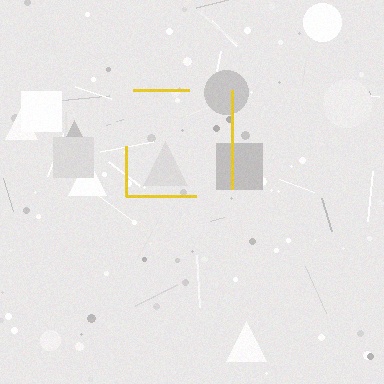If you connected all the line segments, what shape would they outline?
They would outline a square.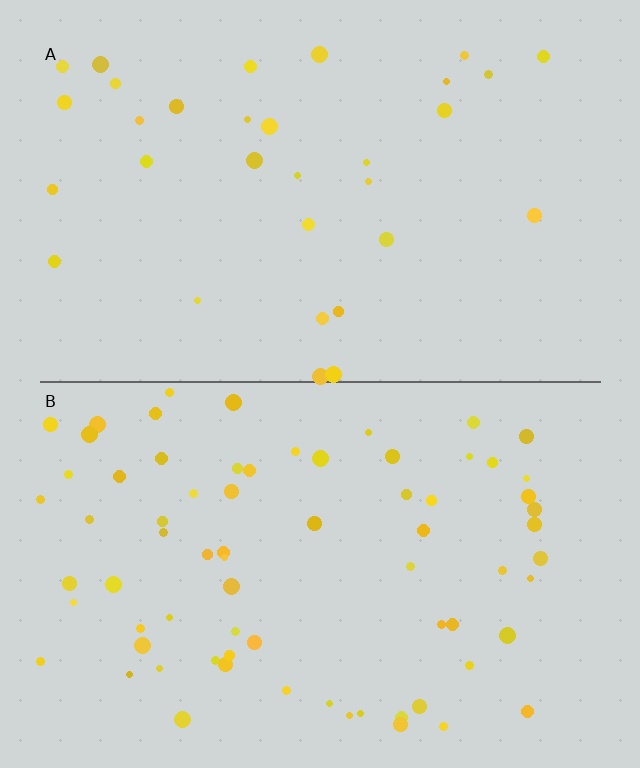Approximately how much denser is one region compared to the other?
Approximately 2.3× — region B over region A.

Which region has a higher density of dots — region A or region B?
B (the bottom).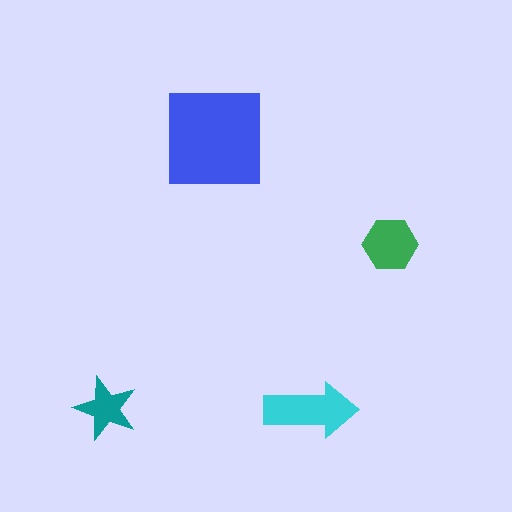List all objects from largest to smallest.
The blue square, the cyan arrow, the green hexagon, the teal star.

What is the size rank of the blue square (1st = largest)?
1st.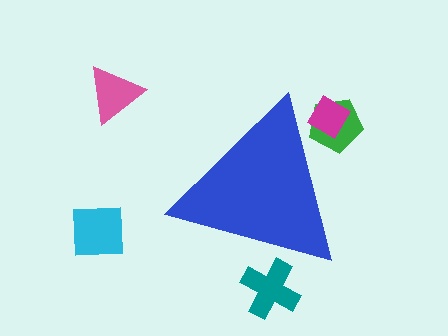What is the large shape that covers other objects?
A blue triangle.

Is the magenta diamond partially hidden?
Yes, the magenta diamond is partially hidden behind the blue triangle.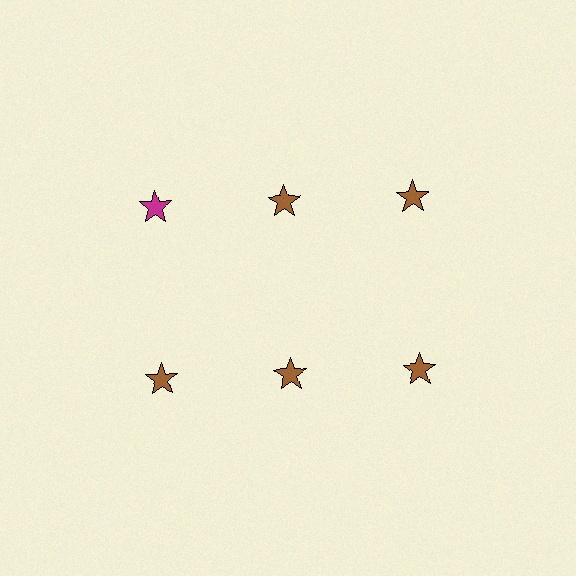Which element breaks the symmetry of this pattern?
The magenta star in the top row, leftmost column breaks the symmetry. All other shapes are brown stars.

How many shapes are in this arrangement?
There are 6 shapes arranged in a grid pattern.